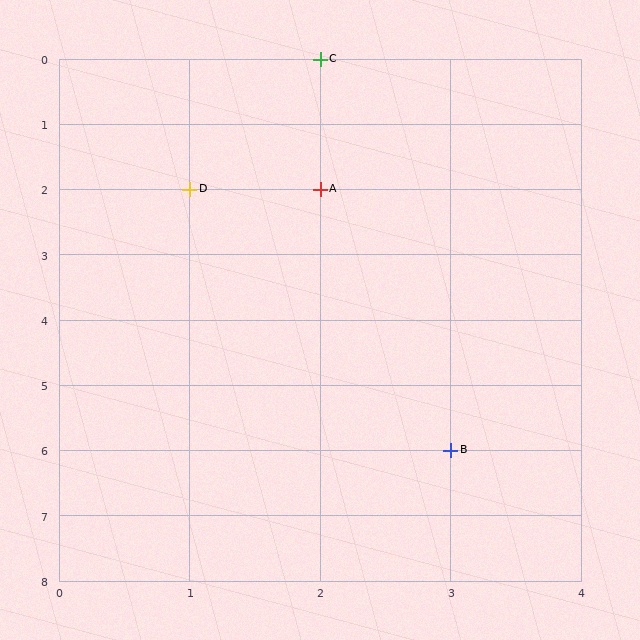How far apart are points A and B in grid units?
Points A and B are 1 column and 4 rows apart (about 4.1 grid units diagonally).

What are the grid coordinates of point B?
Point B is at grid coordinates (3, 6).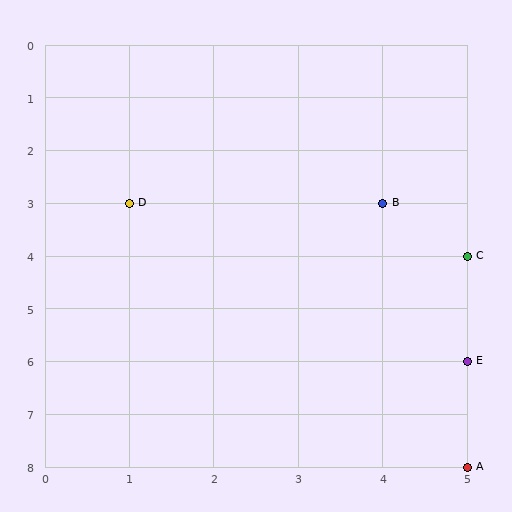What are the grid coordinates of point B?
Point B is at grid coordinates (4, 3).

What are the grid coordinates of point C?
Point C is at grid coordinates (5, 4).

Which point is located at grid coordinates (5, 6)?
Point E is at (5, 6).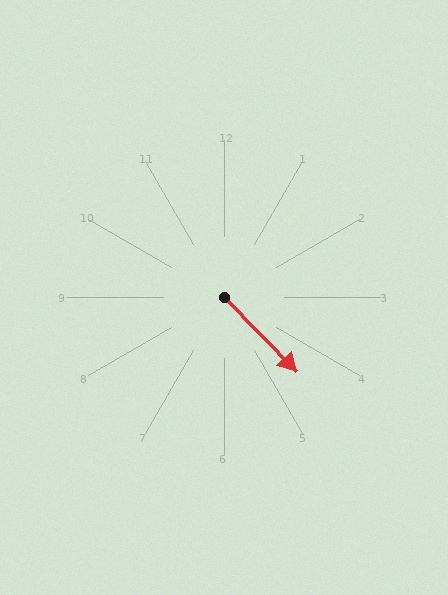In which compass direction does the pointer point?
Southeast.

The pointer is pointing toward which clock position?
Roughly 5 o'clock.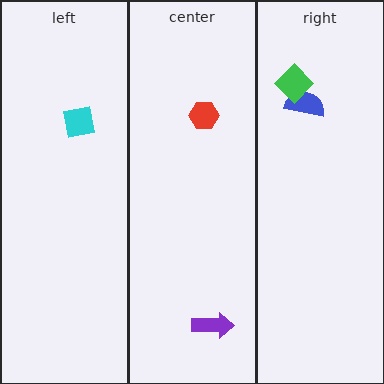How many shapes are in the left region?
1.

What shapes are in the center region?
The purple arrow, the red hexagon.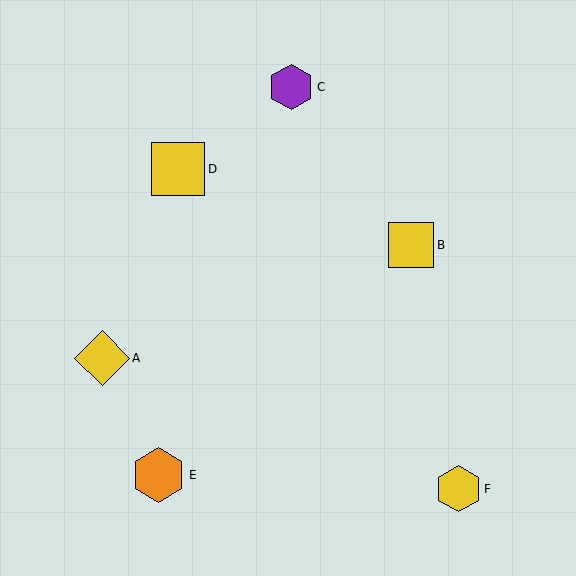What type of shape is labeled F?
Shape F is a yellow hexagon.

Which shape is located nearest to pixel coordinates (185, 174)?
The yellow square (labeled D) at (178, 169) is nearest to that location.